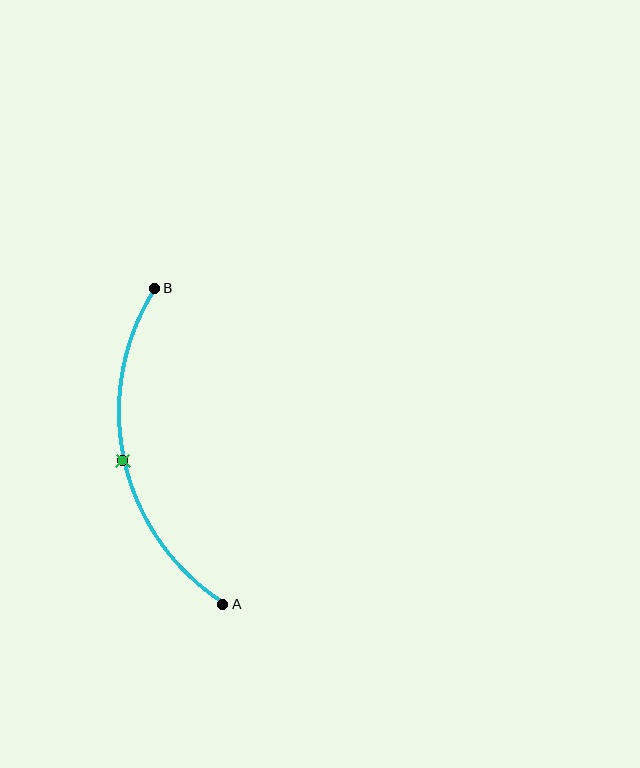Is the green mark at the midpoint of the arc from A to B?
Yes. The green mark lies on the arc at equal arc-length from both A and B — it is the arc midpoint.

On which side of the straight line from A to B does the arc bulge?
The arc bulges to the left of the straight line connecting A and B.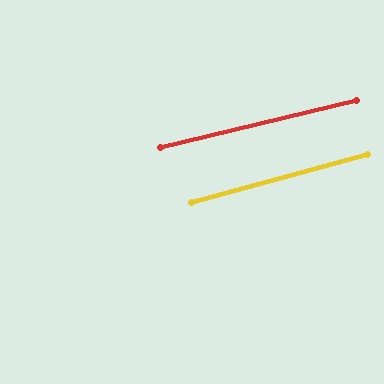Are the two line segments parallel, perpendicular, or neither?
Parallel — their directions differ by only 1.7°.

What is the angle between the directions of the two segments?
Approximately 2 degrees.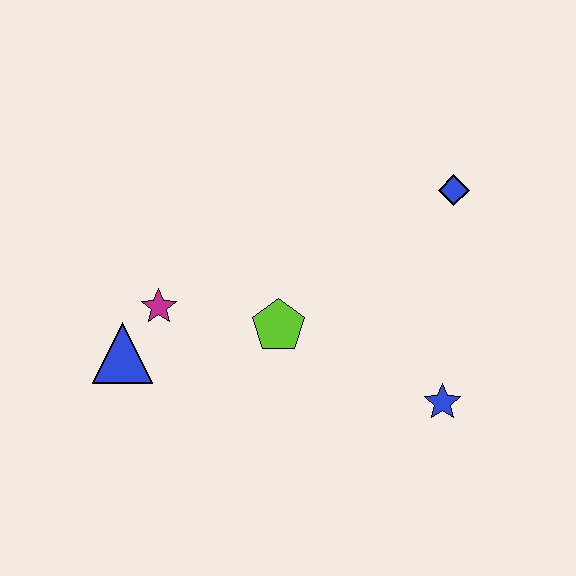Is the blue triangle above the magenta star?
No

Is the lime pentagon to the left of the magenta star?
No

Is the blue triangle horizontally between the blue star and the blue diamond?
No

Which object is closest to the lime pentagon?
The magenta star is closest to the lime pentagon.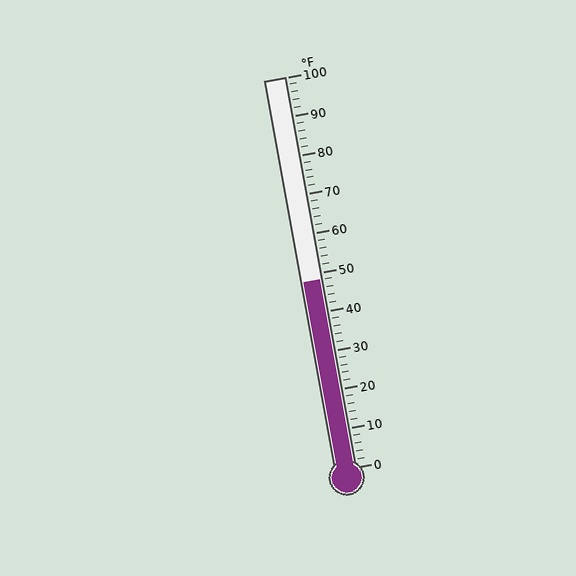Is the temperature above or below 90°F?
The temperature is below 90°F.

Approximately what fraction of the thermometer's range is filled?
The thermometer is filled to approximately 50% of its range.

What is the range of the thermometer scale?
The thermometer scale ranges from 0°F to 100°F.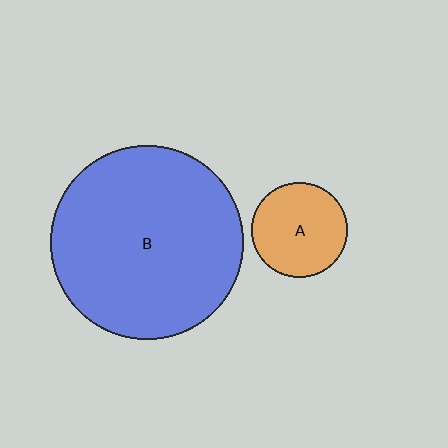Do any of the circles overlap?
No, none of the circles overlap.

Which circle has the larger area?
Circle B (blue).